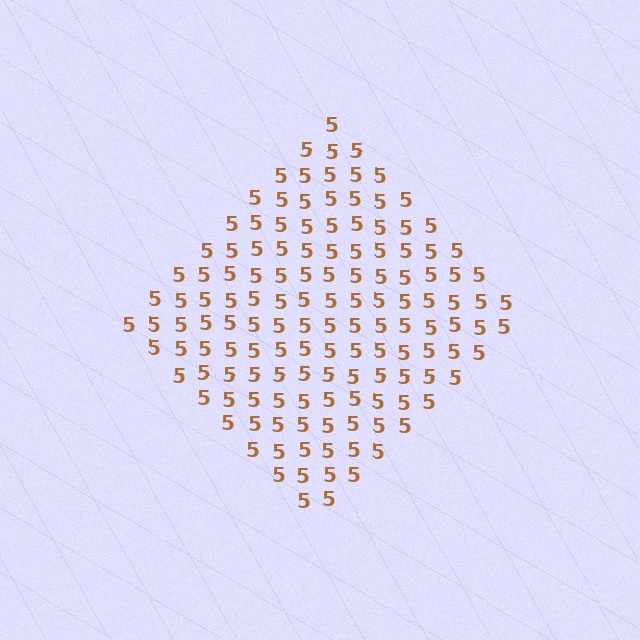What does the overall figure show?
The overall figure shows a diamond.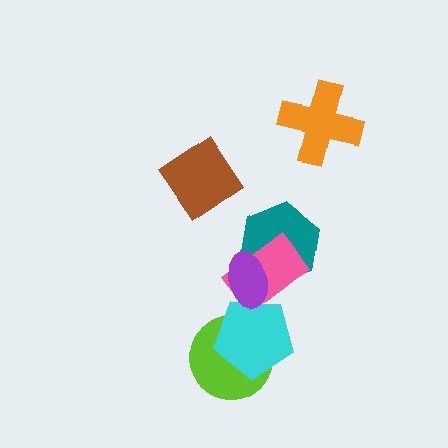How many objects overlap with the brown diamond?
0 objects overlap with the brown diamond.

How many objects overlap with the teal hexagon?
2 objects overlap with the teal hexagon.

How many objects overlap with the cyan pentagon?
3 objects overlap with the cyan pentagon.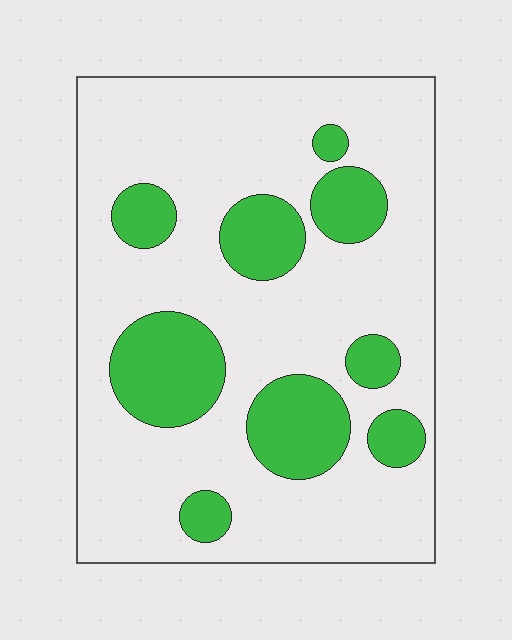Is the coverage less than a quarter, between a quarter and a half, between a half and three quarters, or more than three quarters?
Less than a quarter.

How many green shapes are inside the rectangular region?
9.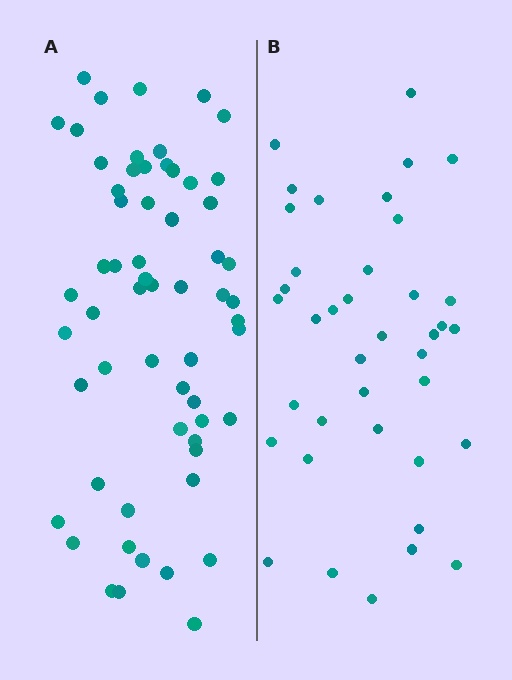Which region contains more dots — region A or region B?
Region A (the left region) has more dots.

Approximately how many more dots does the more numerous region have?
Region A has approximately 20 more dots than region B.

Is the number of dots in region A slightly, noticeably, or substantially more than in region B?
Region A has substantially more. The ratio is roughly 1.5 to 1.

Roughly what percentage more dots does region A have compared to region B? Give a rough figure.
About 55% more.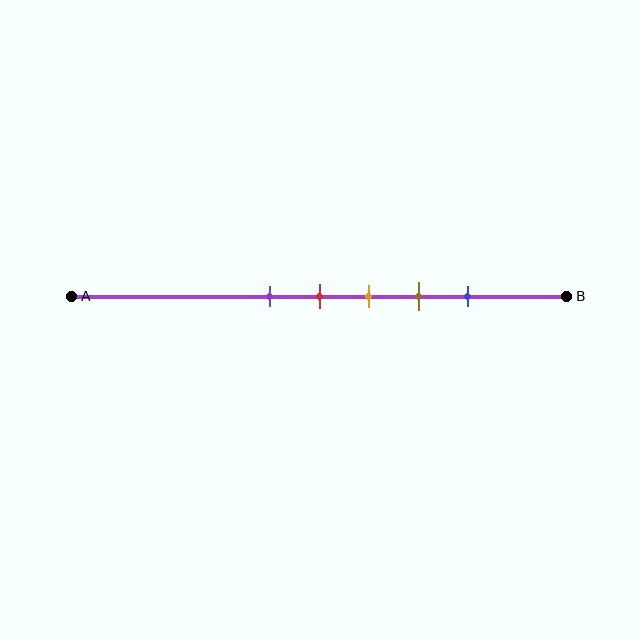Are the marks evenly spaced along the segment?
Yes, the marks are approximately evenly spaced.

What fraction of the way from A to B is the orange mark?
The orange mark is approximately 60% (0.6) of the way from A to B.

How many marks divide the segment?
There are 5 marks dividing the segment.